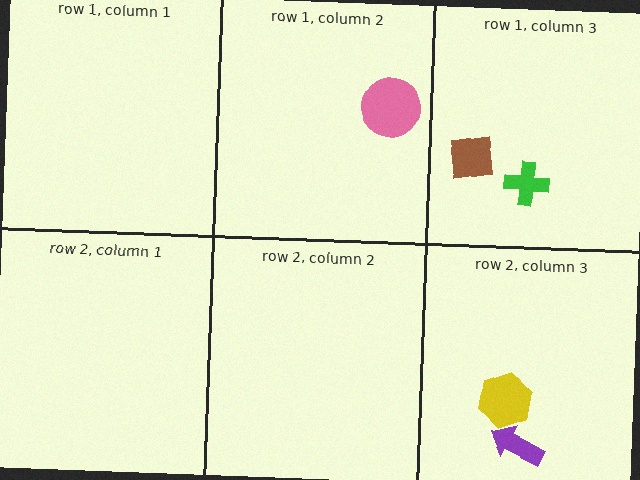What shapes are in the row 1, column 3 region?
The brown square, the green cross.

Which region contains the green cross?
The row 1, column 3 region.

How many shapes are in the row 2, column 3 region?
2.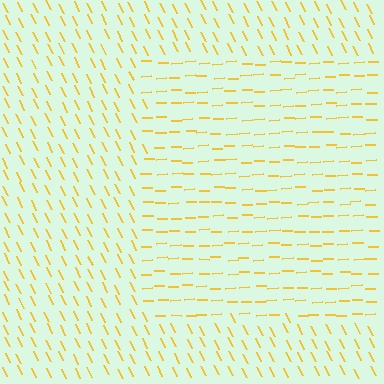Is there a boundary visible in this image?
Yes, there is a texture boundary formed by a change in line orientation.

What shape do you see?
I see a rectangle.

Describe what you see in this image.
The image is filled with small yellow line segments. A rectangle region in the image has lines oriented differently from the surrounding lines, creating a visible texture boundary.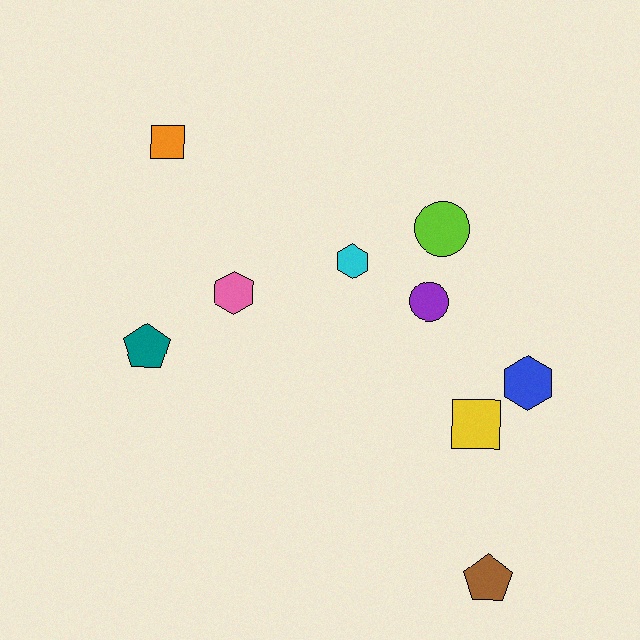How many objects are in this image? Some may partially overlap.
There are 9 objects.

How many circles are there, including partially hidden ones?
There are 2 circles.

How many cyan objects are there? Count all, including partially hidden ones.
There is 1 cyan object.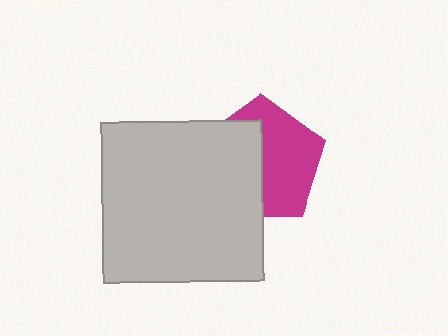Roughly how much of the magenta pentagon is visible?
About half of it is visible (roughly 52%).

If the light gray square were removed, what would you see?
You would see the complete magenta pentagon.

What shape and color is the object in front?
The object in front is a light gray square.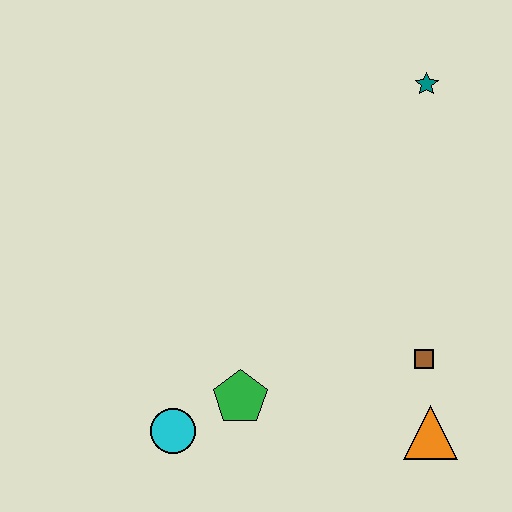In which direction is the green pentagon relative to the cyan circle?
The green pentagon is to the right of the cyan circle.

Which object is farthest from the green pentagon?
The teal star is farthest from the green pentagon.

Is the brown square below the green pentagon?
No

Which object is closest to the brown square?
The orange triangle is closest to the brown square.